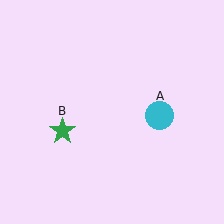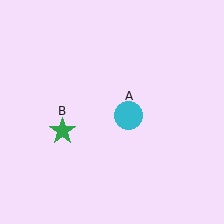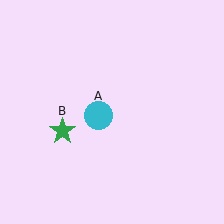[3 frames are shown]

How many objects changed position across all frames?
1 object changed position: cyan circle (object A).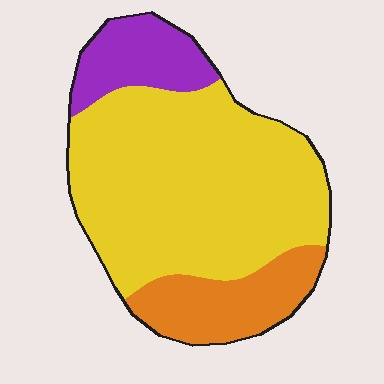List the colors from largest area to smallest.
From largest to smallest: yellow, orange, purple.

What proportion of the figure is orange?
Orange takes up between a sixth and a third of the figure.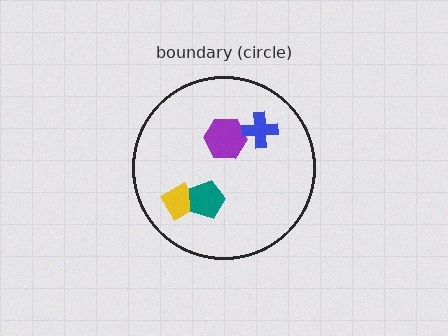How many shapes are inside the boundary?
4 inside, 0 outside.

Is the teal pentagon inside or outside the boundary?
Inside.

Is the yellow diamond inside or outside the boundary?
Inside.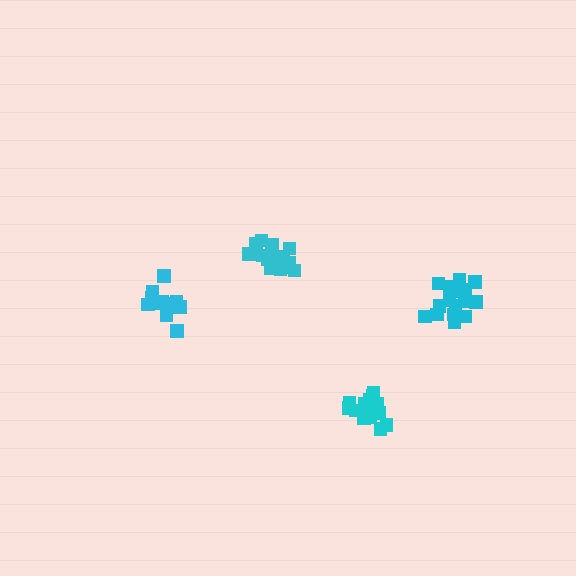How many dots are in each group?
Group 1: 17 dots, Group 2: 13 dots, Group 3: 18 dots, Group 4: 19 dots (67 total).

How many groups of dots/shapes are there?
There are 4 groups.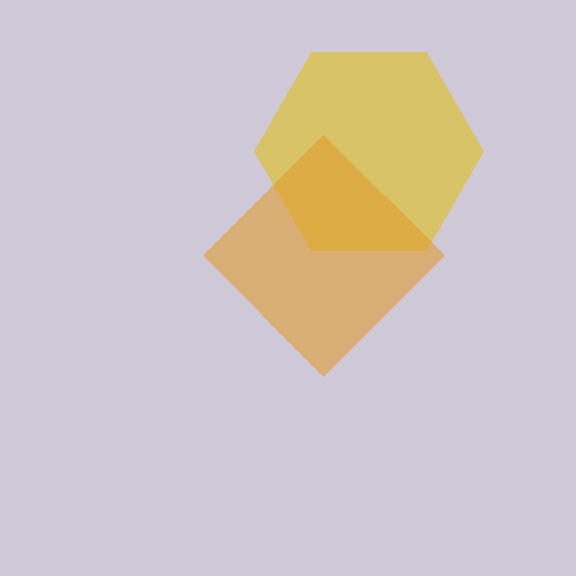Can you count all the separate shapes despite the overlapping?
Yes, there are 2 separate shapes.